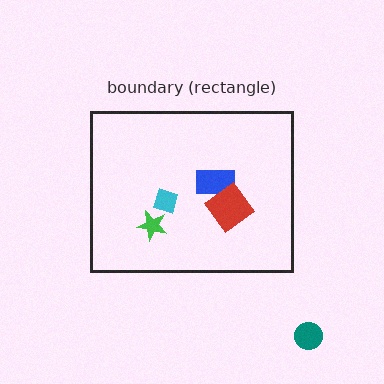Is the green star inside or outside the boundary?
Inside.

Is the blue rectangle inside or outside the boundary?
Inside.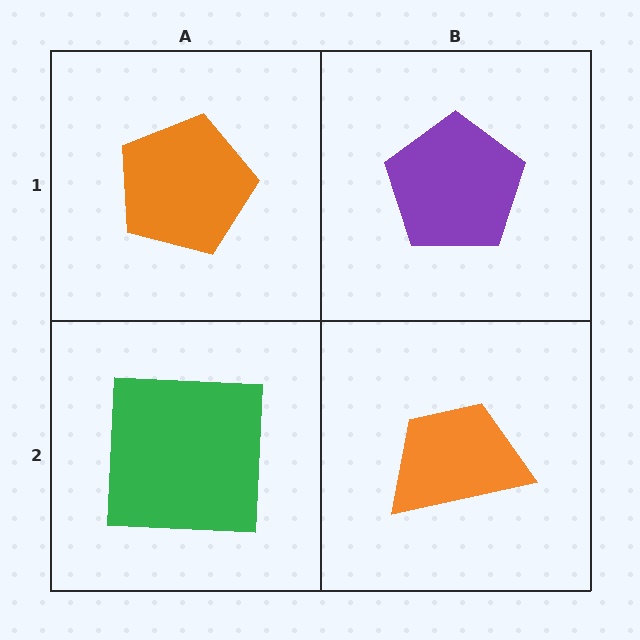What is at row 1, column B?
A purple pentagon.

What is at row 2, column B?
An orange trapezoid.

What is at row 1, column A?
An orange pentagon.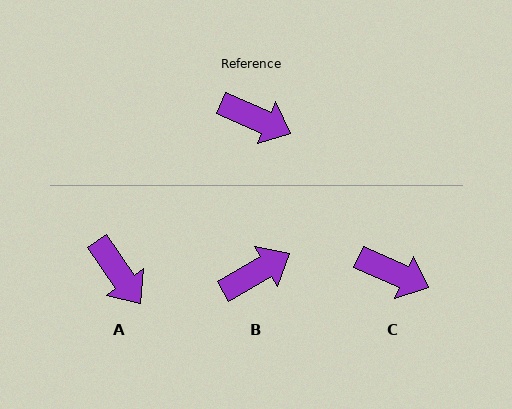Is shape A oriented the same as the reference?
No, it is off by about 31 degrees.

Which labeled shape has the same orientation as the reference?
C.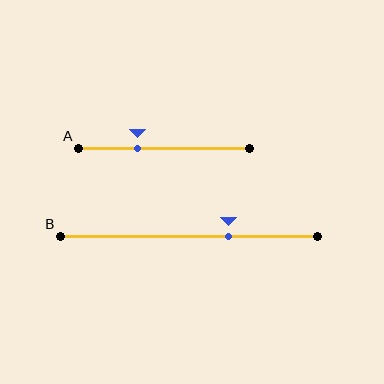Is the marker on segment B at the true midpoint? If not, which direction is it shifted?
No, the marker on segment B is shifted to the right by about 15% of the segment length.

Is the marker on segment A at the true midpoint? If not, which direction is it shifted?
No, the marker on segment A is shifted to the left by about 15% of the segment length.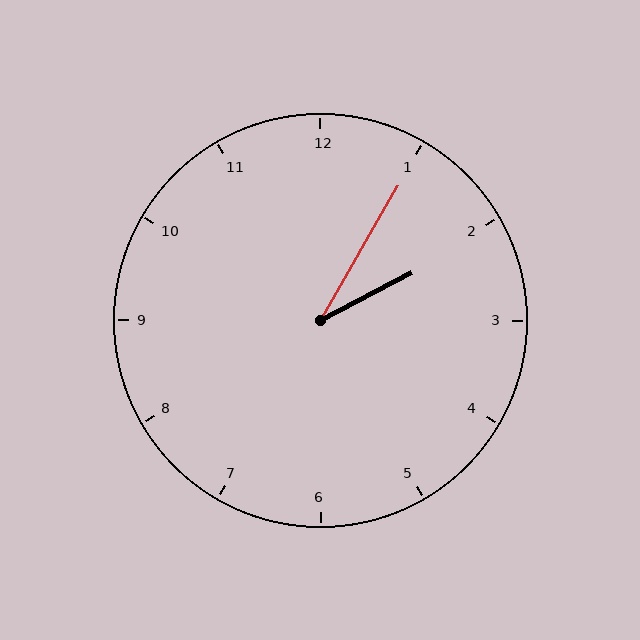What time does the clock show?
2:05.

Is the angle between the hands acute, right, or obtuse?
It is acute.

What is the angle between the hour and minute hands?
Approximately 32 degrees.